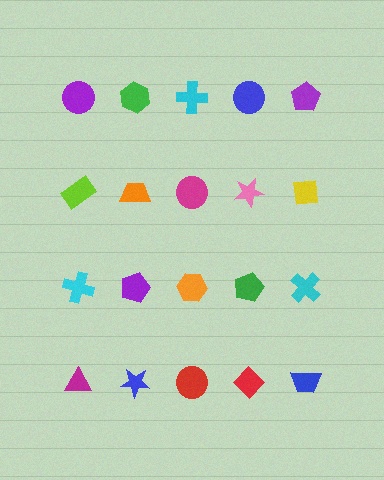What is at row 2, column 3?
A magenta circle.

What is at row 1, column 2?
A green hexagon.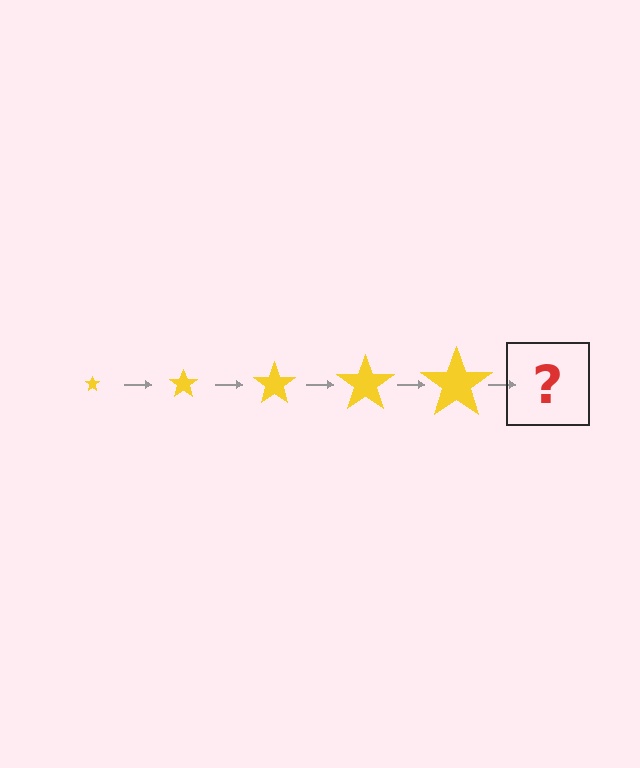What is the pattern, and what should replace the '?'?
The pattern is that the star gets progressively larger each step. The '?' should be a yellow star, larger than the previous one.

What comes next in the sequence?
The next element should be a yellow star, larger than the previous one.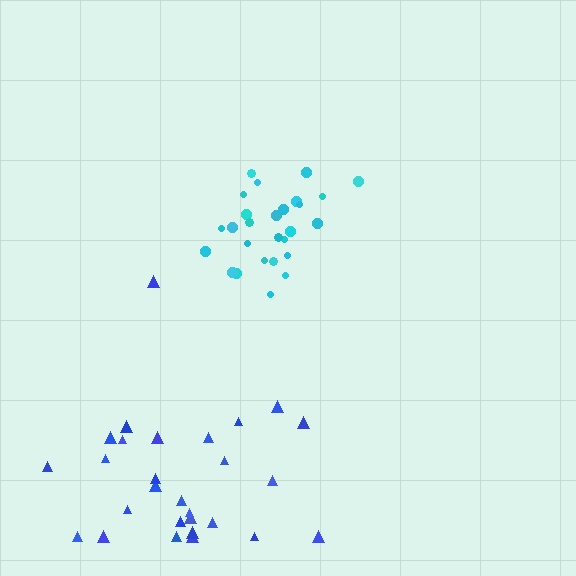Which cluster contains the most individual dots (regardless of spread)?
Blue (28).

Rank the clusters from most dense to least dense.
cyan, blue.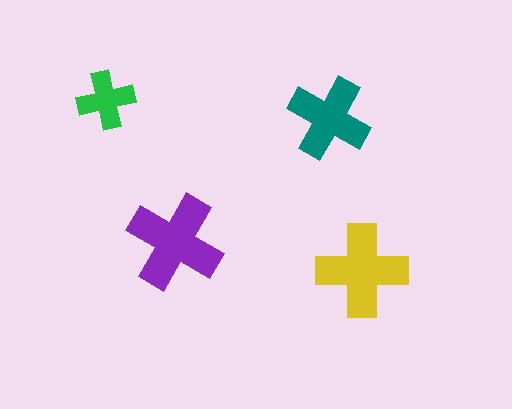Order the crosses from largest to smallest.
the purple one, the yellow one, the teal one, the green one.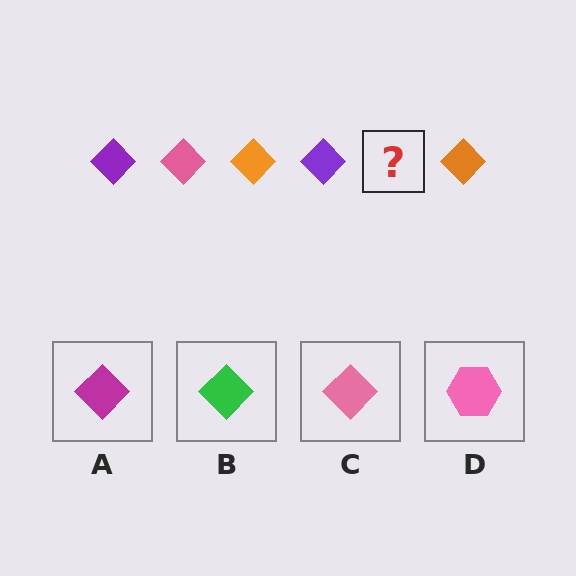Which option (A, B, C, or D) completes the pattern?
C.